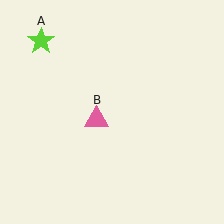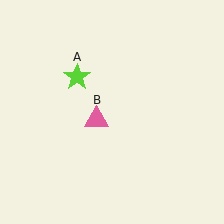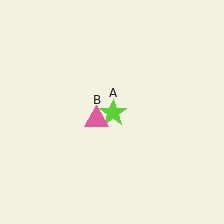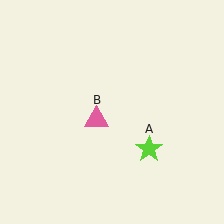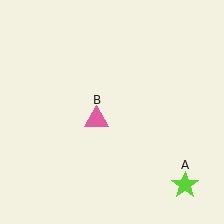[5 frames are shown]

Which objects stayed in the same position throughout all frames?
Pink triangle (object B) remained stationary.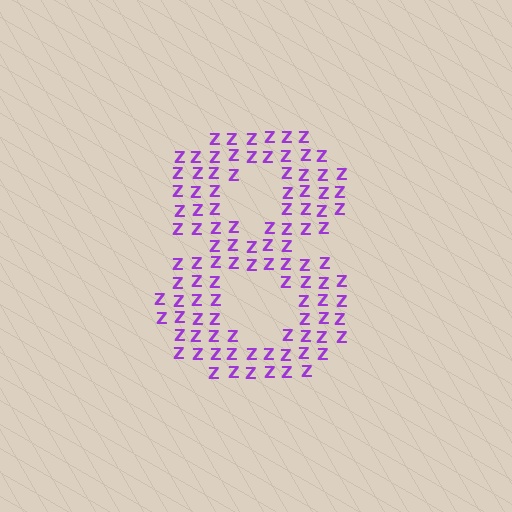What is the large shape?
The large shape is the digit 8.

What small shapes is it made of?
It is made of small letter Z's.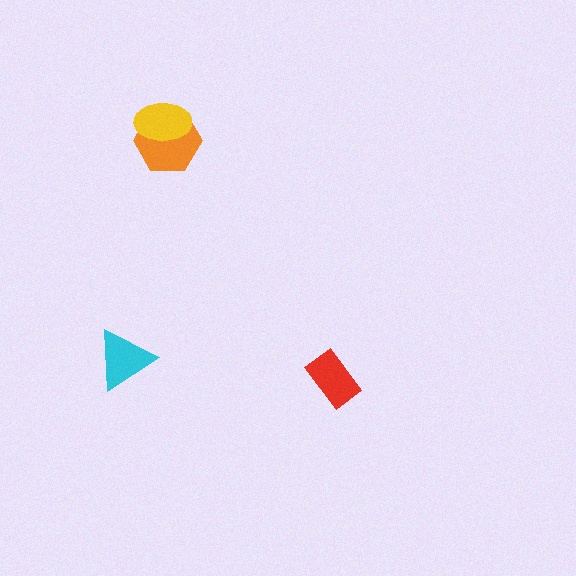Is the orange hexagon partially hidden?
Yes, it is partially covered by another shape.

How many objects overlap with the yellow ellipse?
1 object overlaps with the yellow ellipse.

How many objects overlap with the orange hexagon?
1 object overlaps with the orange hexagon.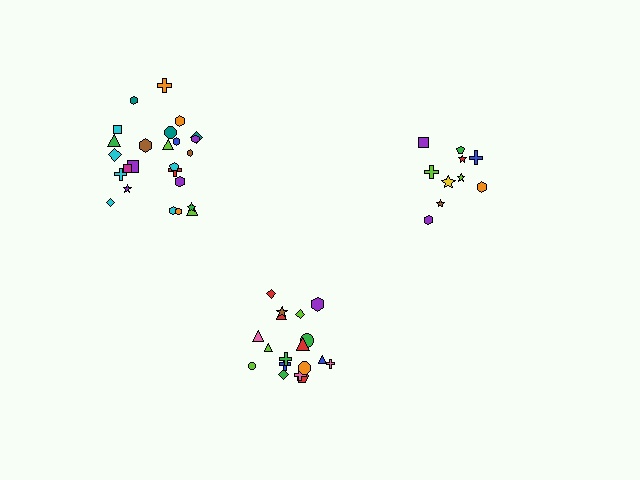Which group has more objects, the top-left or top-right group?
The top-left group.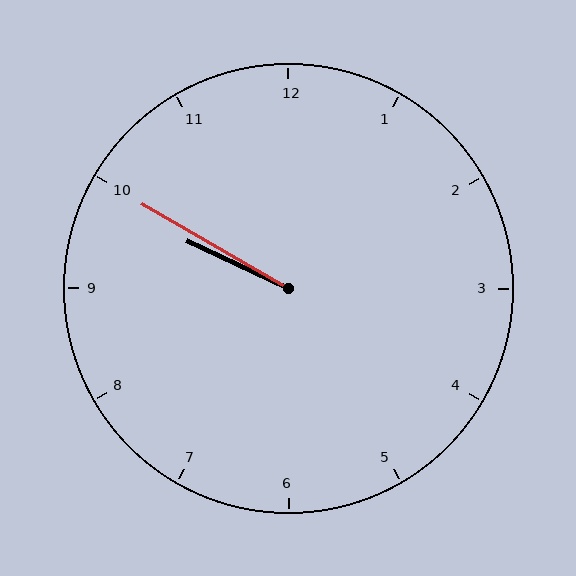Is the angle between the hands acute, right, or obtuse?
It is acute.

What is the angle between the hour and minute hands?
Approximately 5 degrees.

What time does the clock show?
9:50.